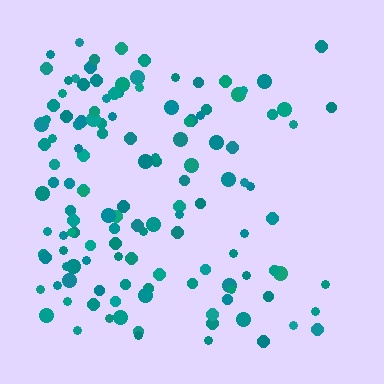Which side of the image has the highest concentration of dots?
The left.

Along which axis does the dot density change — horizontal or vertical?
Horizontal.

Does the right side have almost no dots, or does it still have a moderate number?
Still a moderate number, just noticeably fewer than the left.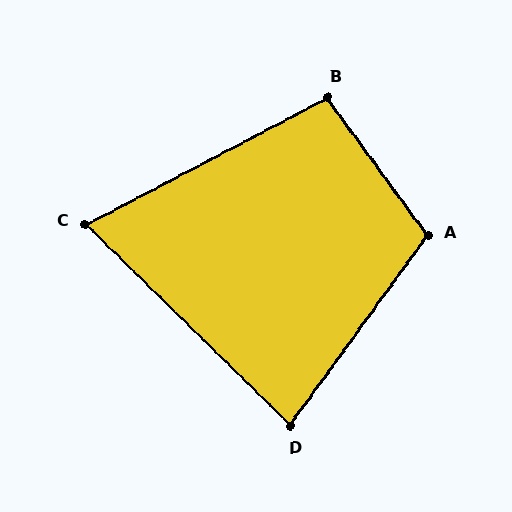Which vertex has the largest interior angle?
A, at approximately 108 degrees.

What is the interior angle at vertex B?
Approximately 99 degrees (obtuse).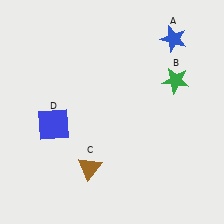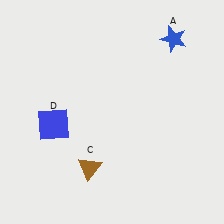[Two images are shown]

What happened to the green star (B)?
The green star (B) was removed in Image 2. It was in the top-right area of Image 1.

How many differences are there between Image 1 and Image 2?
There is 1 difference between the two images.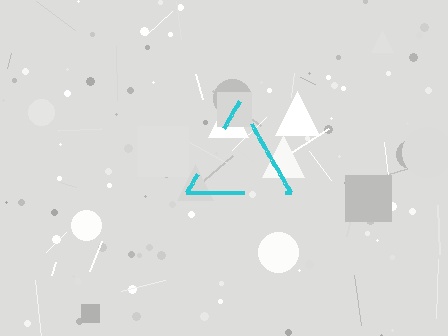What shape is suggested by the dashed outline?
The dashed outline suggests a triangle.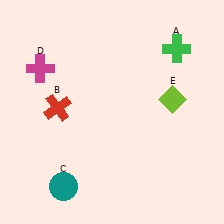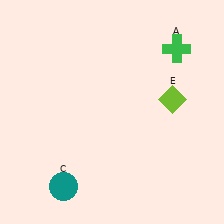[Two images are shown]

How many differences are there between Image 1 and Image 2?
There are 2 differences between the two images.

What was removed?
The red cross (B), the magenta cross (D) were removed in Image 2.